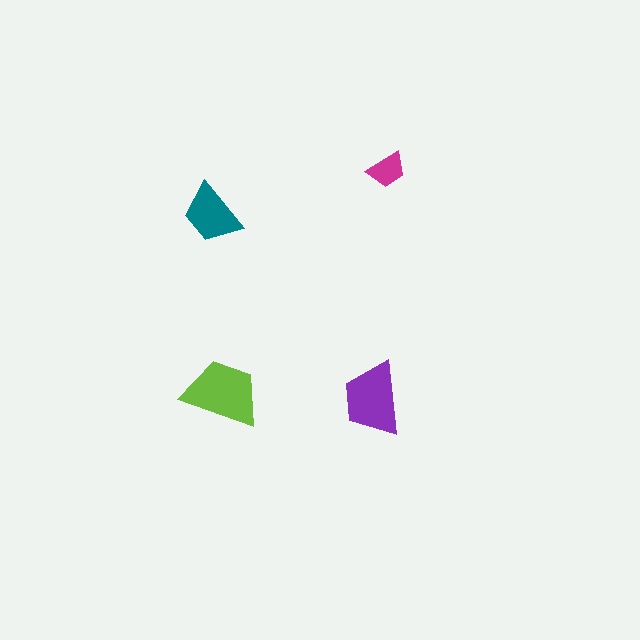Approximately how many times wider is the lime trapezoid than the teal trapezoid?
About 1.5 times wider.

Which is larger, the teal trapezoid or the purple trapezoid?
The purple one.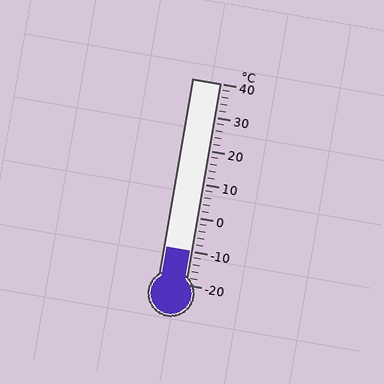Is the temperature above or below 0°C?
The temperature is below 0°C.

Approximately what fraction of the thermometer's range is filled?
The thermometer is filled to approximately 15% of its range.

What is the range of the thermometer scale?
The thermometer scale ranges from -20°C to 40°C.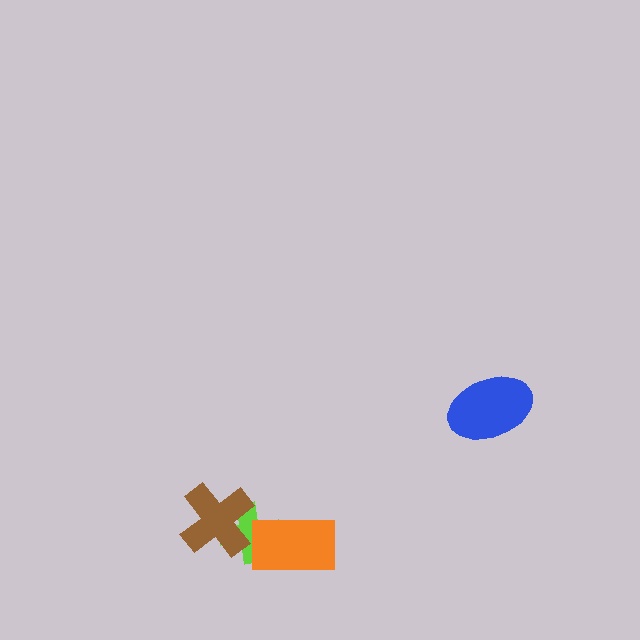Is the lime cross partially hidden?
Yes, it is partially covered by another shape.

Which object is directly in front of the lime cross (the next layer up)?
The brown cross is directly in front of the lime cross.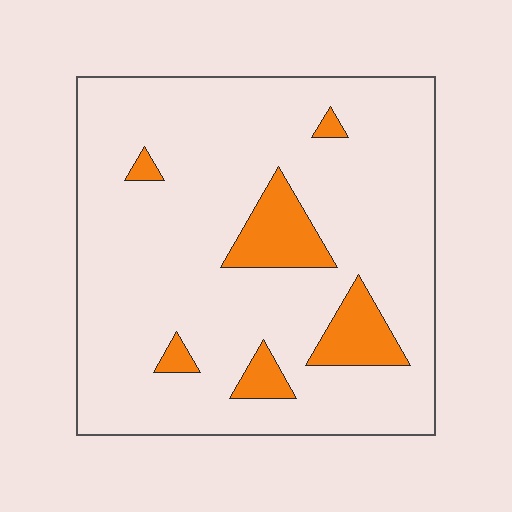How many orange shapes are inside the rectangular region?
6.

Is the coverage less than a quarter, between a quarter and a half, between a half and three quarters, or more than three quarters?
Less than a quarter.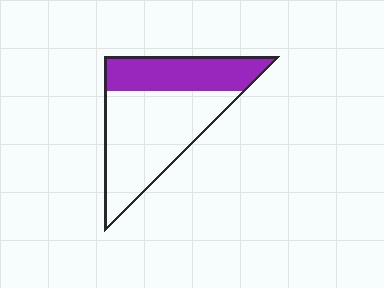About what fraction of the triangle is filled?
About three eighths (3/8).